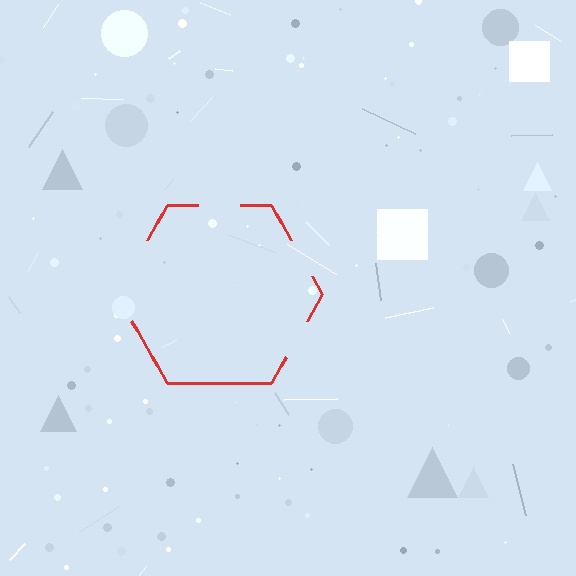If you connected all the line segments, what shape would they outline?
They would outline a hexagon.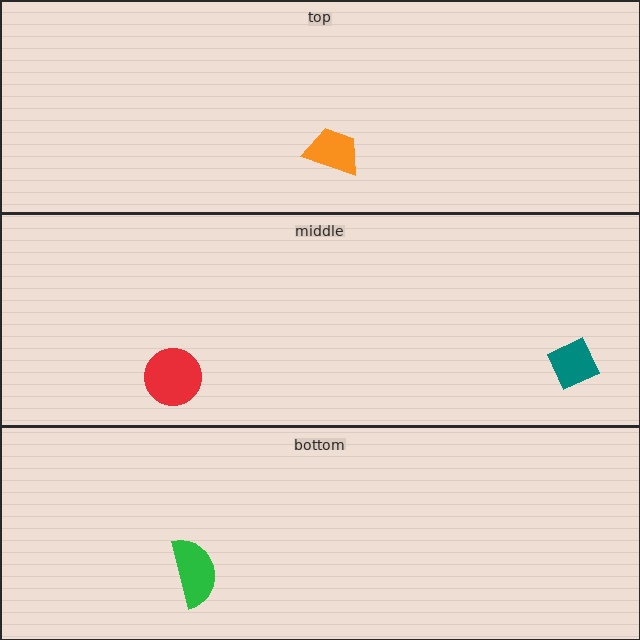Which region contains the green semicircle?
The bottom region.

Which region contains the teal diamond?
The middle region.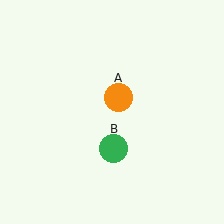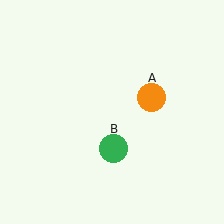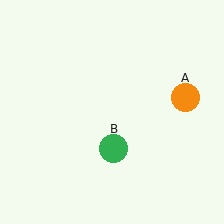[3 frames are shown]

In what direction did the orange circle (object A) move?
The orange circle (object A) moved right.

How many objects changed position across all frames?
1 object changed position: orange circle (object A).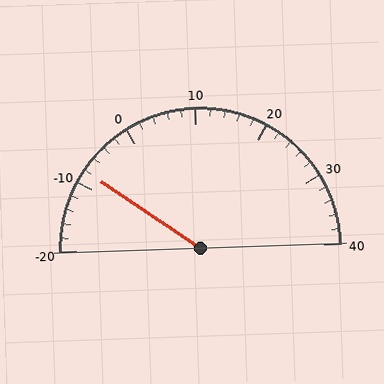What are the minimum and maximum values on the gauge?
The gauge ranges from -20 to 40.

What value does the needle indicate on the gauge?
The needle indicates approximately -8.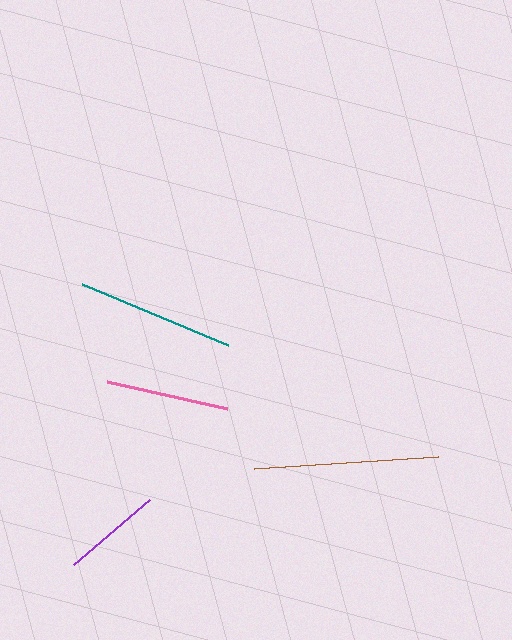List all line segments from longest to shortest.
From longest to shortest: brown, teal, pink, purple.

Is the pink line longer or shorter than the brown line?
The brown line is longer than the pink line.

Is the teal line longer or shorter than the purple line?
The teal line is longer than the purple line.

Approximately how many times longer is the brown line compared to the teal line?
The brown line is approximately 1.2 times the length of the teal line.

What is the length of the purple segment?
The purple segment is approximately 101 pixels long.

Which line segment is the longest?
The brown line is the longest at approximately 184 pixels.